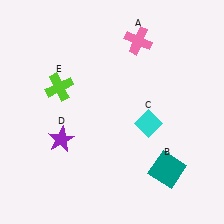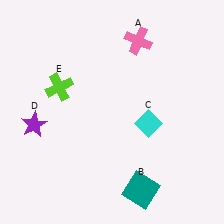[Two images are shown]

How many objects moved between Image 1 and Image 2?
2 objects moved between the two images.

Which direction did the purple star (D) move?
The purple star (D) moved left.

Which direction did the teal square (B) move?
The teal square (B) moved left.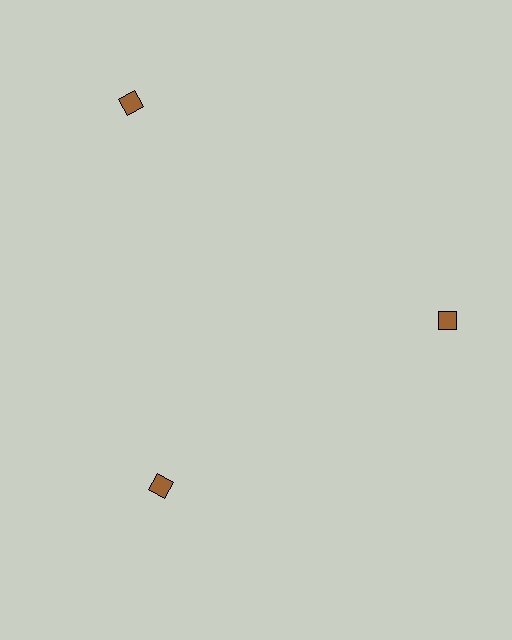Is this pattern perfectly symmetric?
No. The 3 brown diamonds are arranged in a ring, but one element near the 11 o'clock position is pushed outward from the center, breaking the 3-fold rotational symmetry.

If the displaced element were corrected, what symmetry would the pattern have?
It would have 3-fold rotational symmetry — the pattern would map onto itself every 120 degrees.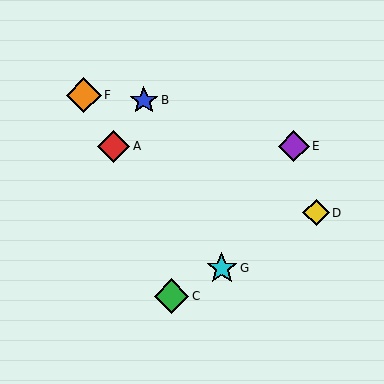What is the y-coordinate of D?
Object D is at y≈213.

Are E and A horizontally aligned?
Yes, both are at y≈146.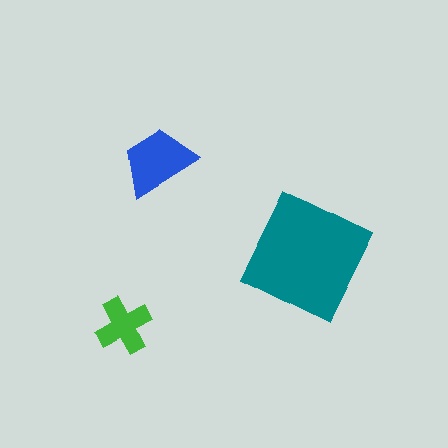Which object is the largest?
The teal square.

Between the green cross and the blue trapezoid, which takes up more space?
The blue trapezoid.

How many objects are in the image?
There are 3 objects in the image.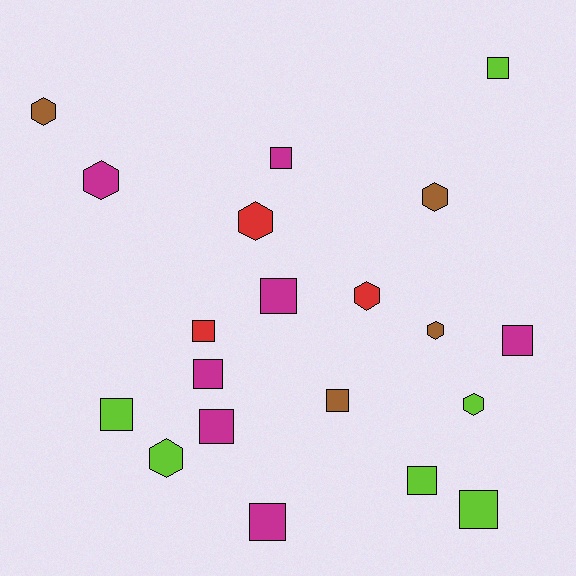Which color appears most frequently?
Magenta, with 7 objects.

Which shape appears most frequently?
Square, with 12 objects.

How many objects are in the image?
There are 20 objects.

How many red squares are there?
There is 1 red square.